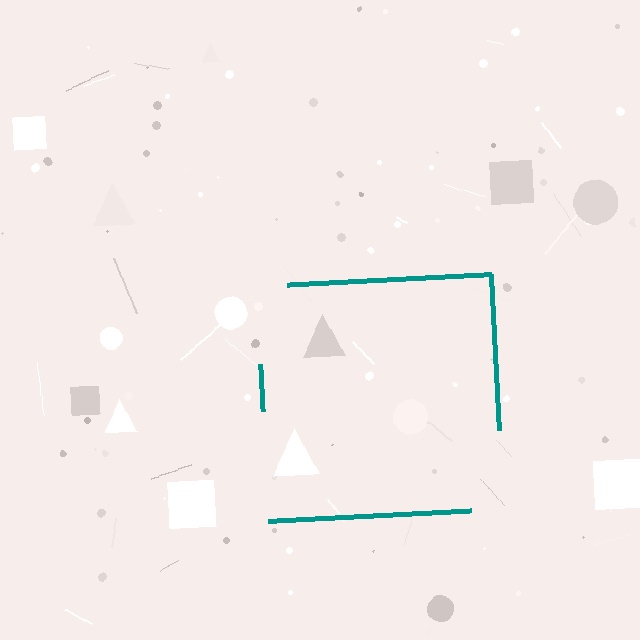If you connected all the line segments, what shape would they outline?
They would outline a square.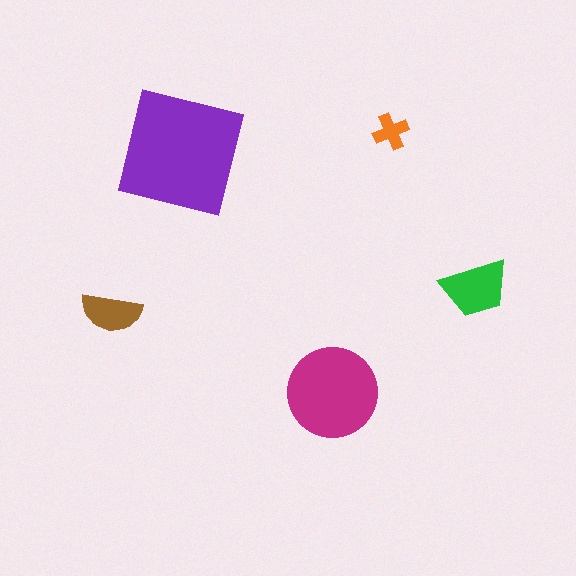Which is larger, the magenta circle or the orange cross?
The magenta circle.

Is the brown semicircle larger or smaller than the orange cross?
Larger.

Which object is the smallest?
The orange cross.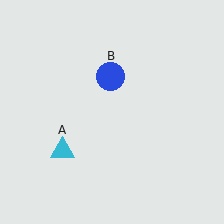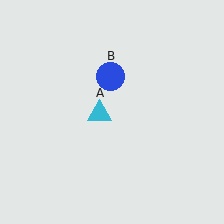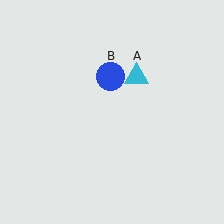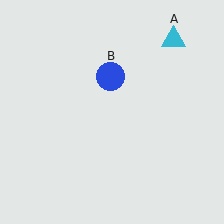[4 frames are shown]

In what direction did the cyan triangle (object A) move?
The cyan triangle (object A) moved up and to the right.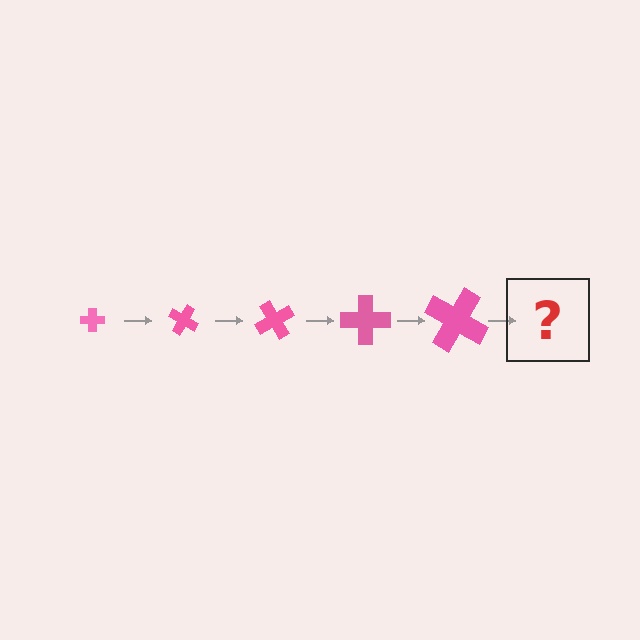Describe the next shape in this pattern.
It should be a cross, larger than the previous one and rotated 150 degrees from the start.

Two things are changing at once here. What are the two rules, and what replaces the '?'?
The two rules are that the cross grows larger each step and it rotates 30 degrees each step. The '?' should be a cross, larger than the previous one and rotated 150 degrees from the start.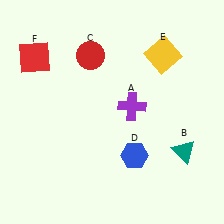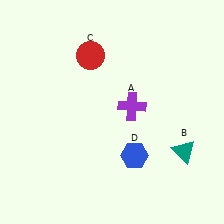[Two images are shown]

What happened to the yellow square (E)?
The yellow square (E) was removed in Image 2. It was in the top-right area of Image 1.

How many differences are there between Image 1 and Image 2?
There are 2 differences between the two images.